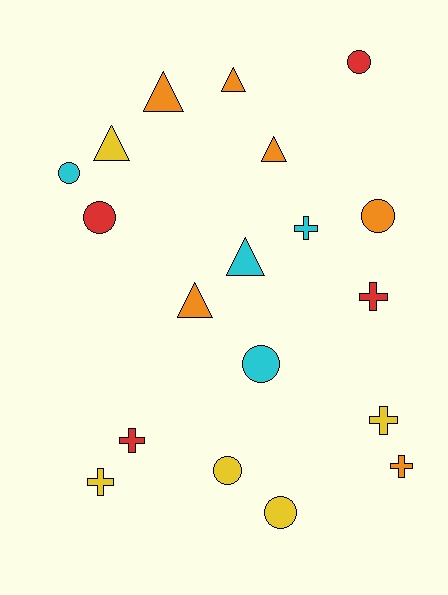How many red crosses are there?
There are 2 red crosses.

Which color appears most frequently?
Orange, with 6 objects.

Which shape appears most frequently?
Circle, with 7 objects.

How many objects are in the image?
There are 19 objects.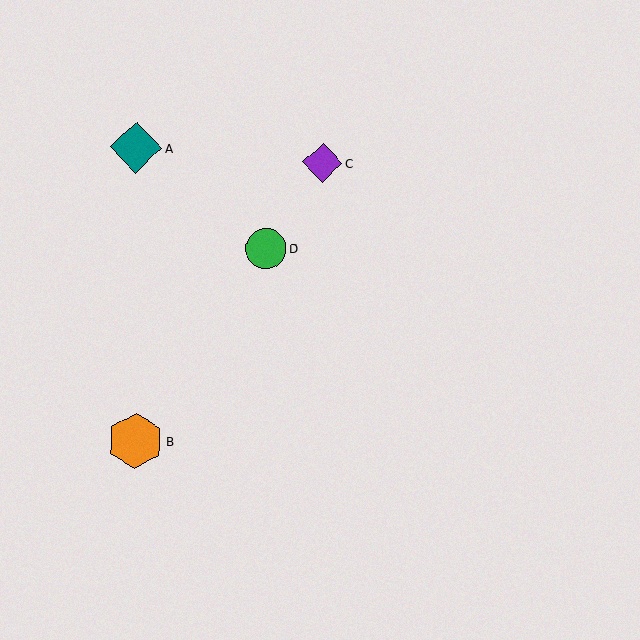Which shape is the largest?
The orange hexagon (labeled B) is the largest.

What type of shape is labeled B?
Shape B is an orange hexagon.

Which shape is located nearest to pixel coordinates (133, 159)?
The teal diamond (labeled A) at (136, 147) is nearest to that location.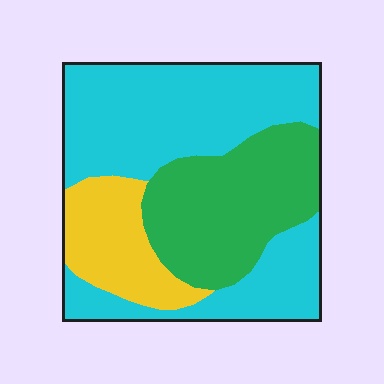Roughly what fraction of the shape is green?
Green covers about 30% of the shape.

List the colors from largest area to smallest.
From largest to smallest: cyan, green, yellow.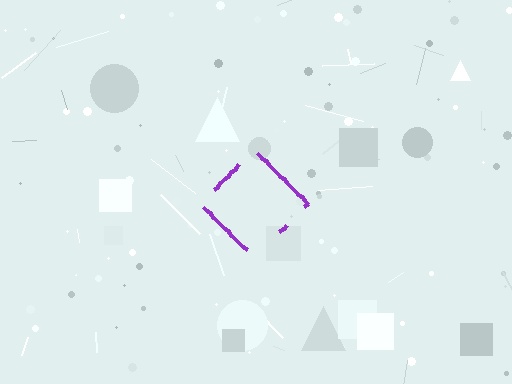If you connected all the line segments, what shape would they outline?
They would outline a diamond.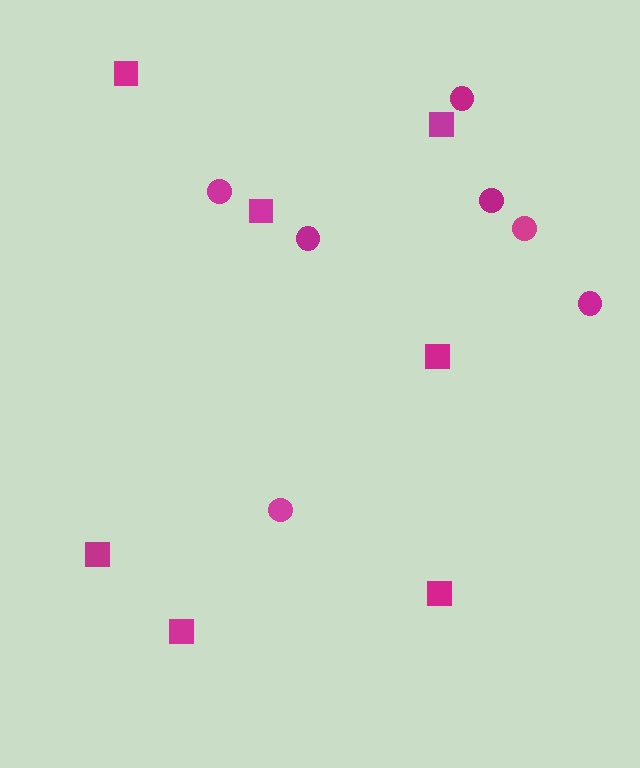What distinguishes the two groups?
There are 2 groups: one group of circles (7) and one group of squares (7).